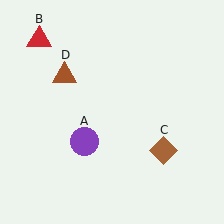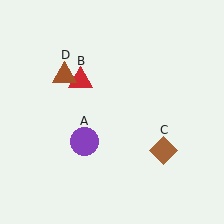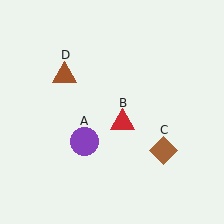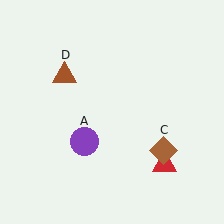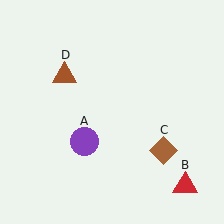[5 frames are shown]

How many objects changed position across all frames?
1 object changed position: red triangle (object B).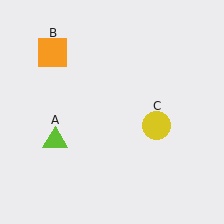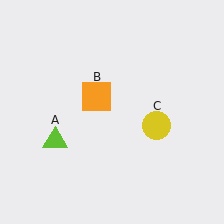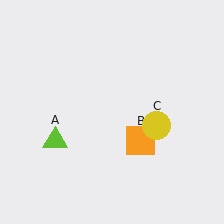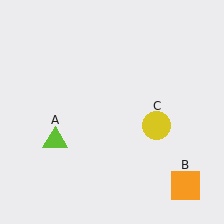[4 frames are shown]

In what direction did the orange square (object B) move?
The orange square (object B) moved down and to the right.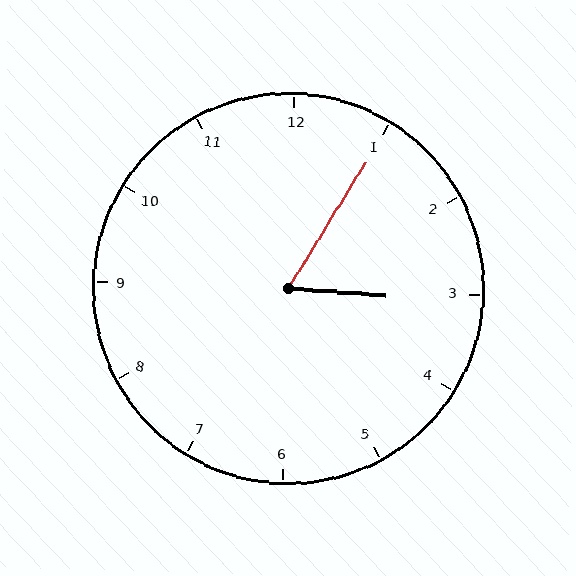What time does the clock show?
3:05.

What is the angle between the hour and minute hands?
Approximately 62 degrees.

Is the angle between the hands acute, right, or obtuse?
It is acute.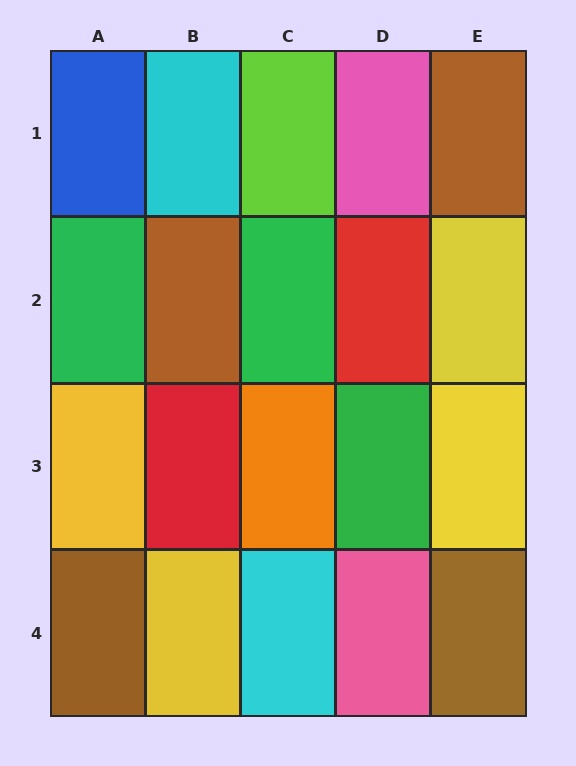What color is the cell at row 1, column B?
Cyan.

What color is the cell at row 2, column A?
Green.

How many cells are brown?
4 cells are brown.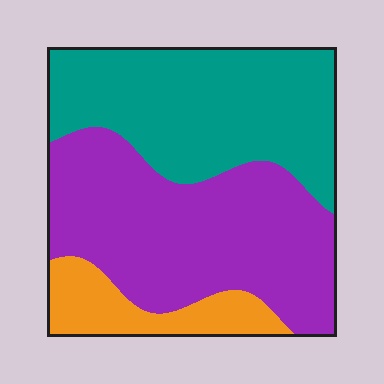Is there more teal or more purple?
Purple.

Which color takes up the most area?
Purple, at roughly 45%.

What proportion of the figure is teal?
Teal covers about 40% of the figure.